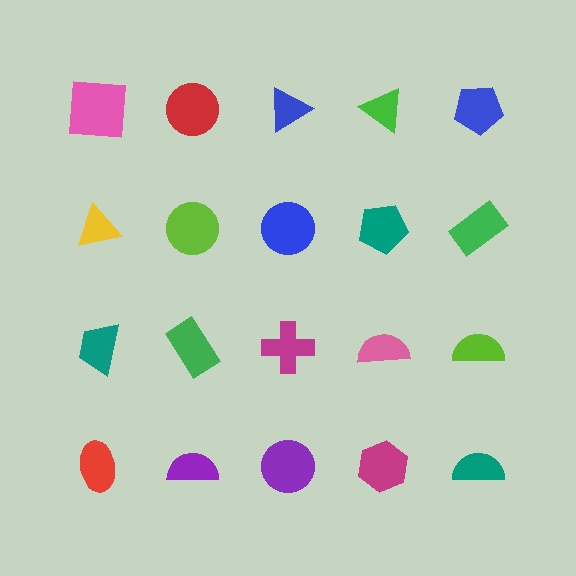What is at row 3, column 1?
A teal trapezoid.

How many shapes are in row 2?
5 shapes.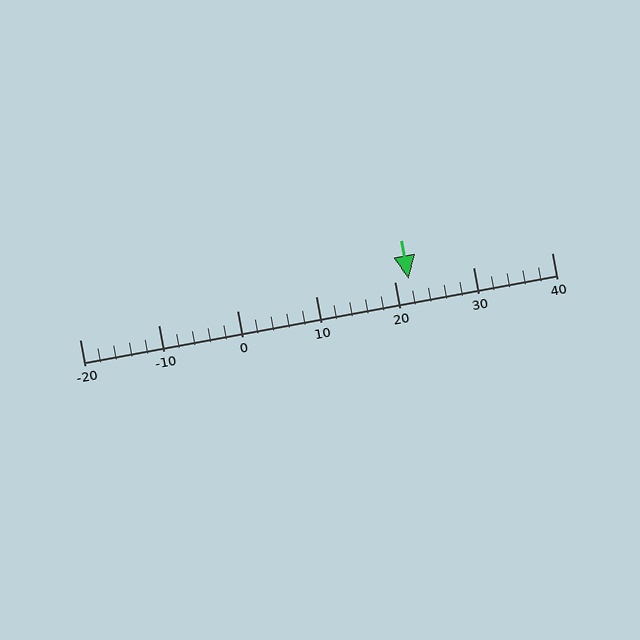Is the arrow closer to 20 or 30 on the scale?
The arrow is closer to 20.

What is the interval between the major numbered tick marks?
The major tick marks are spaced 10 units apart.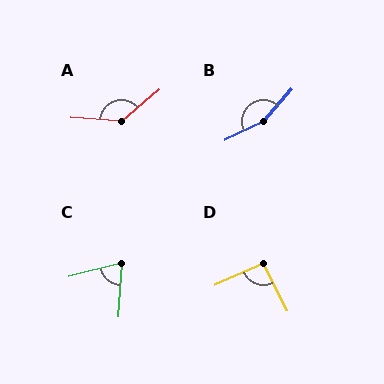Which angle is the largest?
B, at approximately 157 degrees.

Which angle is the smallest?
C, at approximately 72 degrees.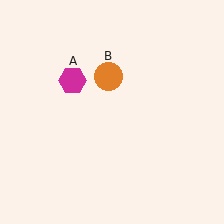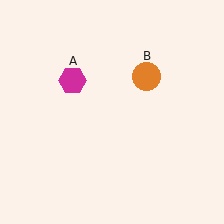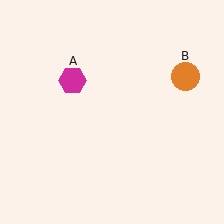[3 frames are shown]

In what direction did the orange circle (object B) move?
The orange circle (object B) moved right.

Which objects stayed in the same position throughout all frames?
Magenta hexagon (object A) remained stationary.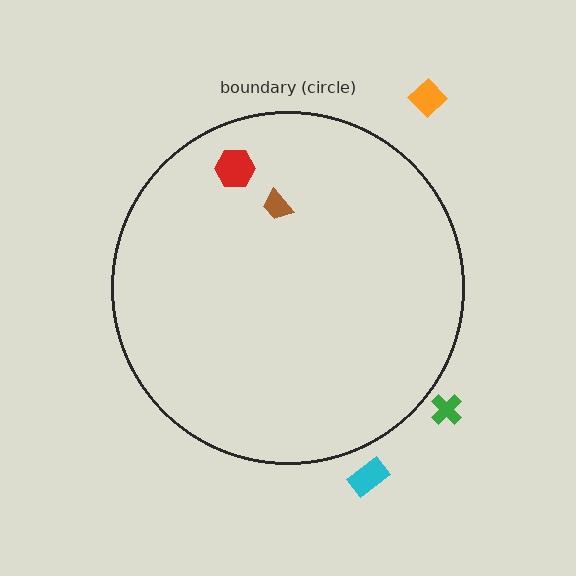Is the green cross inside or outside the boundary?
Outside.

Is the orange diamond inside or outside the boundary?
Outside.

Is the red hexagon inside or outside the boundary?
Inside.